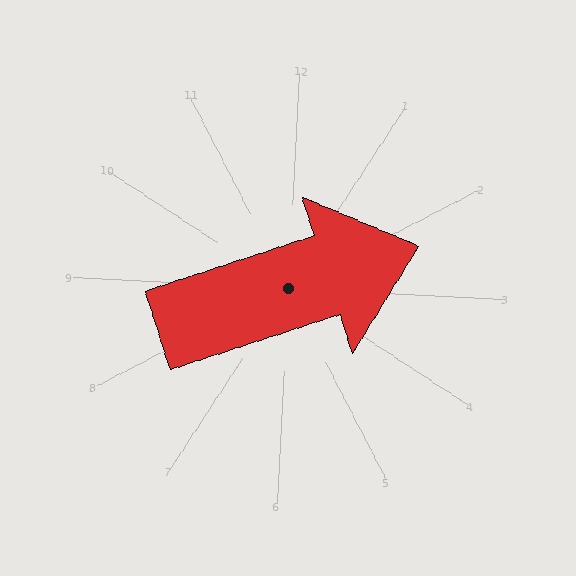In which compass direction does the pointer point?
East.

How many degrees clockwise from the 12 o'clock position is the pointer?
Approximately 69 degrees.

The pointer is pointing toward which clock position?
Roughly 2 o'clock.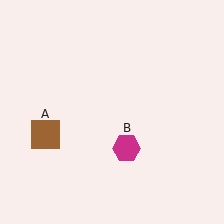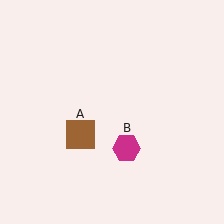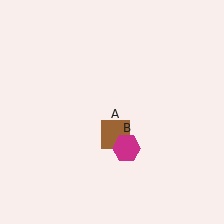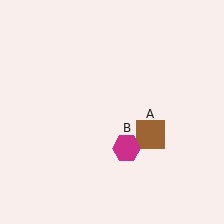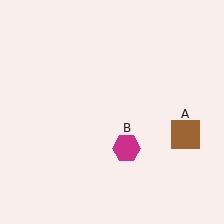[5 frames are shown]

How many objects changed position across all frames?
1 object changed position: brown square (object A).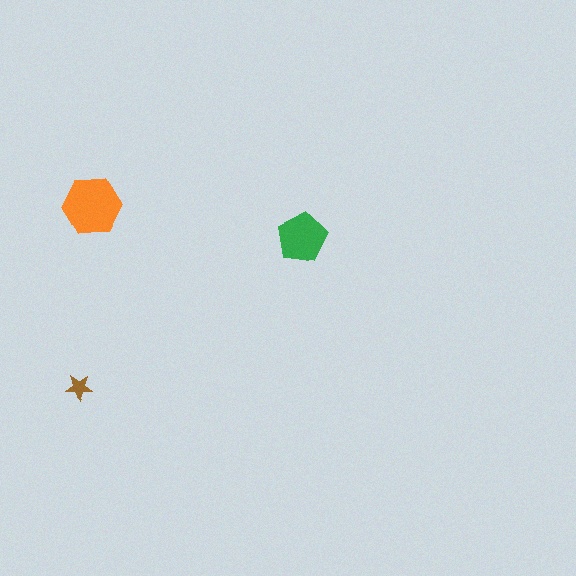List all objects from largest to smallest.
The orange hexagon, the green pentagon, the brown star.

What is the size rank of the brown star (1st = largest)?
3rd.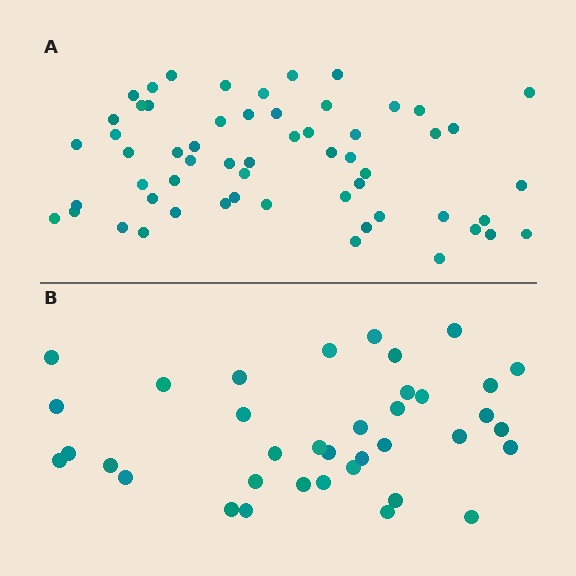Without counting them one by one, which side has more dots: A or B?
Region A (the top region) has more dots.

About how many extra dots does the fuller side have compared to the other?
Region A has approximately 20 more dots than region B.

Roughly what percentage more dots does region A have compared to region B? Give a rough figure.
About 55% more.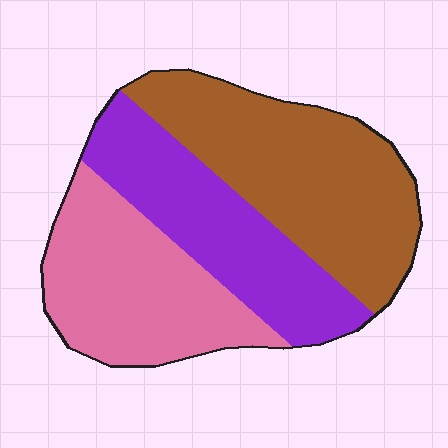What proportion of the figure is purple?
Purple covers 29% of the figure.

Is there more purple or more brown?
Brown.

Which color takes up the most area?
Brown, at roughly 40%.